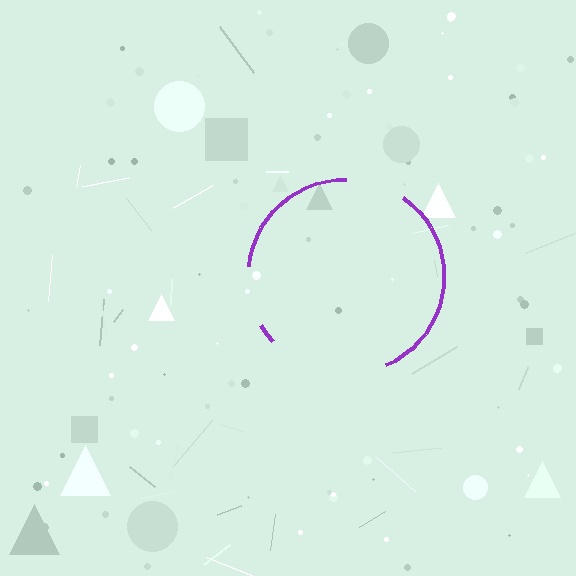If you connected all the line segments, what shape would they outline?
They would outline a circle.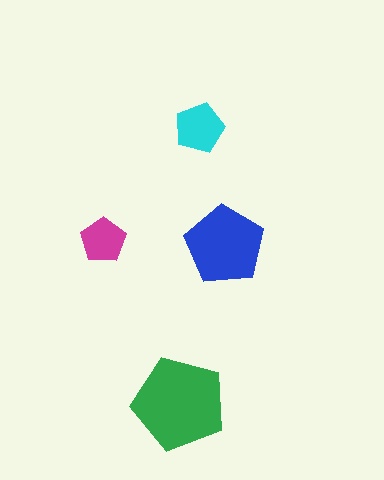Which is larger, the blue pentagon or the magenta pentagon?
The blue one.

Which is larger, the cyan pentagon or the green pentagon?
The green one.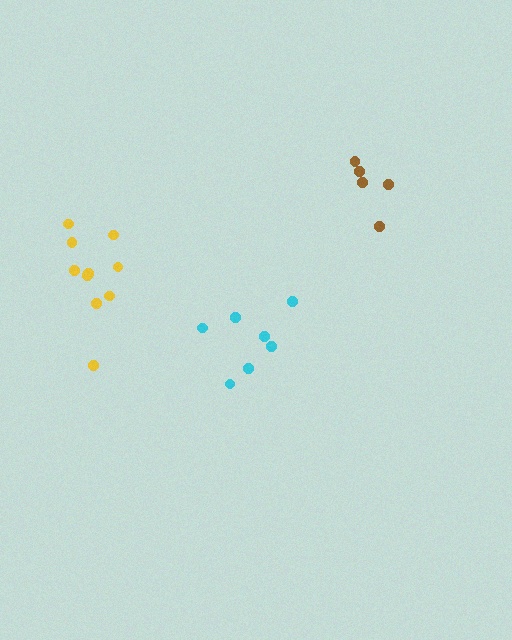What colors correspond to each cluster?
The clusters are colored: yellow, cyan, brown.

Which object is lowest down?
The cyan cluster is bottommost.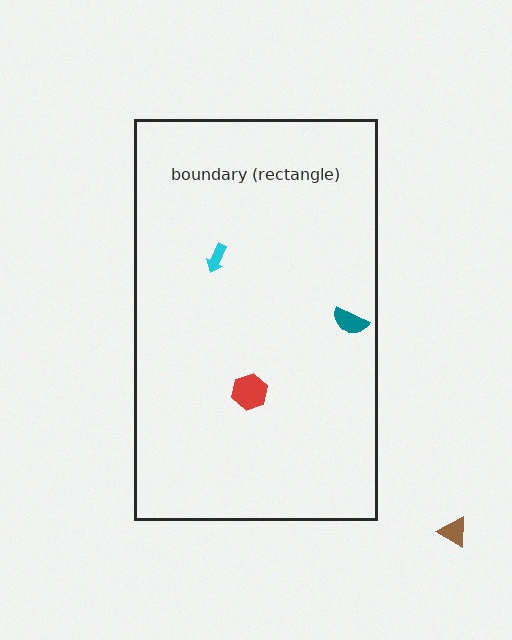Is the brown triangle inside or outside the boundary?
Outside.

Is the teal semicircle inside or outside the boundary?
Inside.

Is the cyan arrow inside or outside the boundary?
Inside.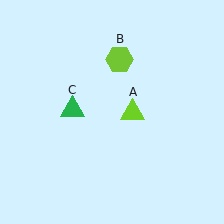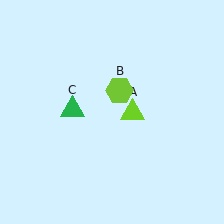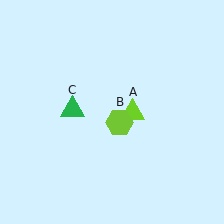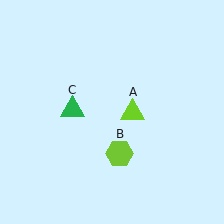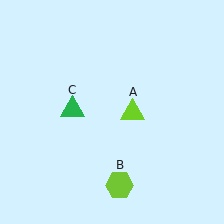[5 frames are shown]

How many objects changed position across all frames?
1 object changed position: lime hexagon (object B).